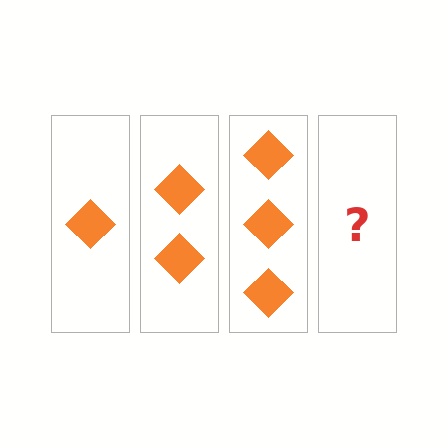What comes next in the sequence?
The next element should be 4 diamonds.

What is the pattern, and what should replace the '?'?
The pattern is that each step adds one more diamond. The '?' should be 4 diamonds.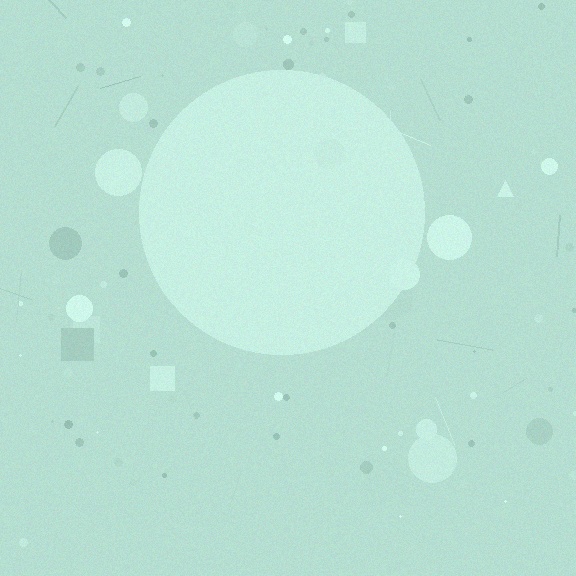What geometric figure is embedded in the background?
A circle is embedded in the background.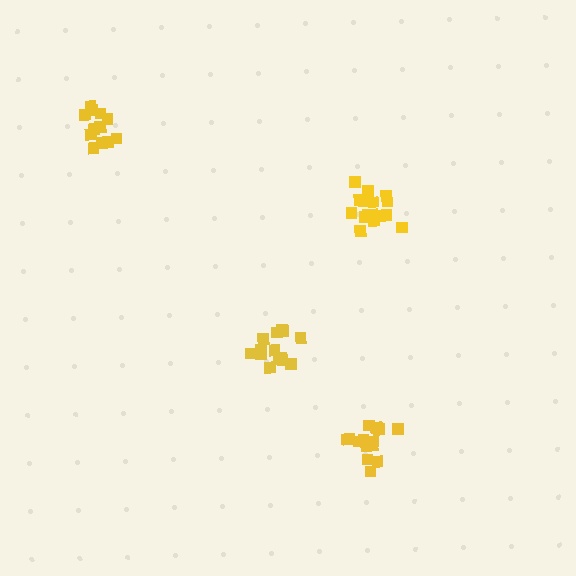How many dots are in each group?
Group 1: 17 dots, Group 2: 14 dots, Group 3: 15 dots, Group 4: 13 dots (59 total).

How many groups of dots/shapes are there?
There are 4 groups.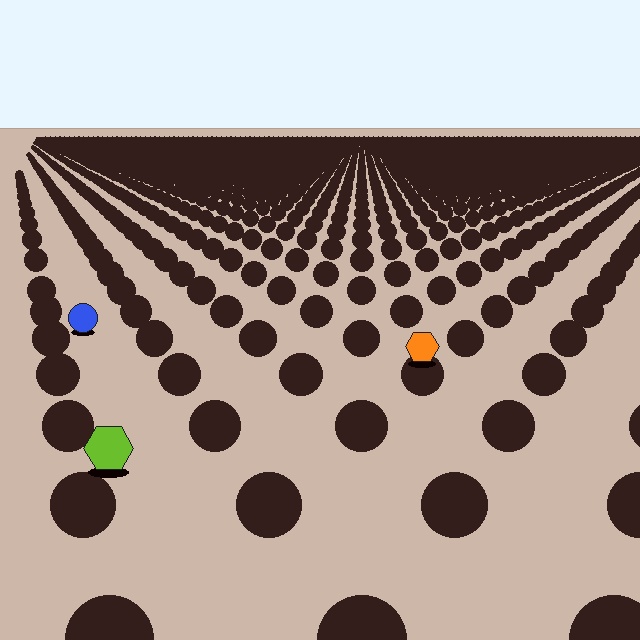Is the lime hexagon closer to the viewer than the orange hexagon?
Yes. The lime hexagon is closer — you can tell from the texture gradient: the ground texture is coarser near it.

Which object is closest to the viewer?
The lime hexagon is closest. The texture marks near it are larger and more spread out.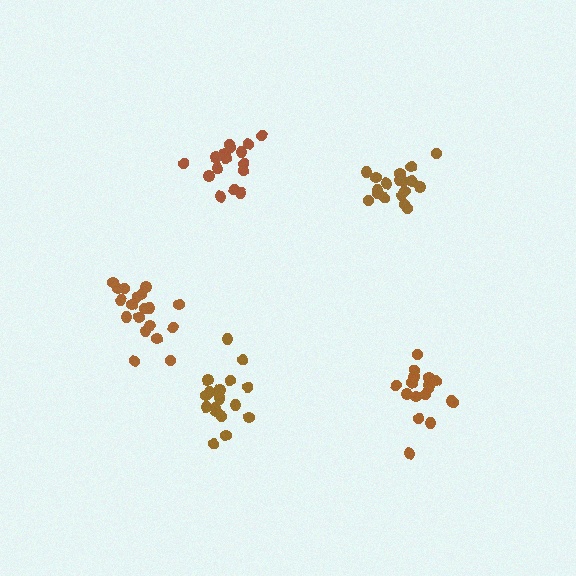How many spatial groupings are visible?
There are 5 spatial groupings.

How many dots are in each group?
Group 1: 19 dots, Group 2: 17 dots, Group 3: 18 dots, Group 4: 18 dots, Group 5: 18 dots (90 total).